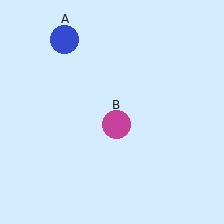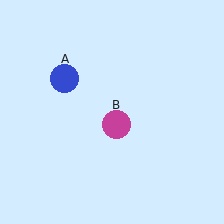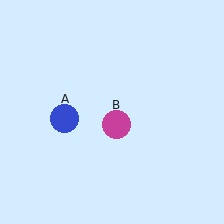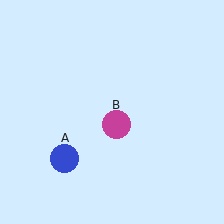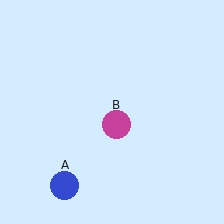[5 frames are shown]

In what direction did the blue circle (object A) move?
The blue circle (object A) moved down.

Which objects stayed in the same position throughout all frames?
Magenta circle (object B) remained stationary.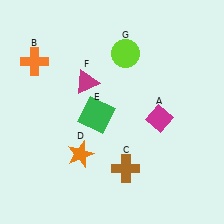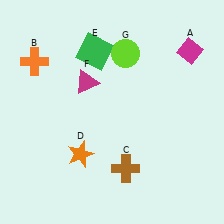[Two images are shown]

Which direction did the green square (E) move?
The green square (E) moved up.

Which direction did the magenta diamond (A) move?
The magenta diamond (A) moved up.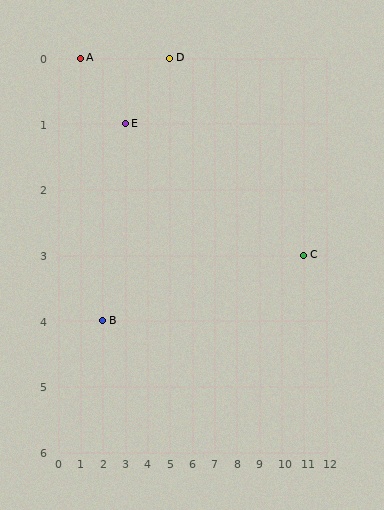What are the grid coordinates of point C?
Point C is at grid coordinates (11, 3).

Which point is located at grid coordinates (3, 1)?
Point E is at (3, 1).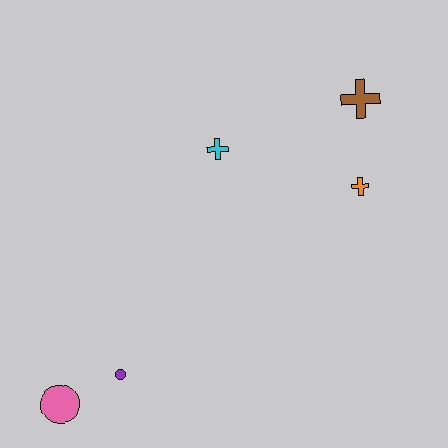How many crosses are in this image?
There are 3 crosses.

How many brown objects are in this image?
There is 1 brown object.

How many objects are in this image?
There are 5 objects.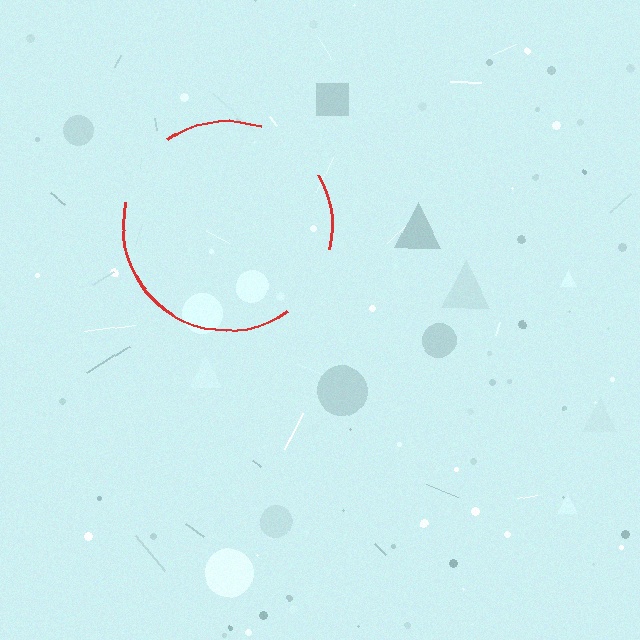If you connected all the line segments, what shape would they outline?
They would outline a circle.